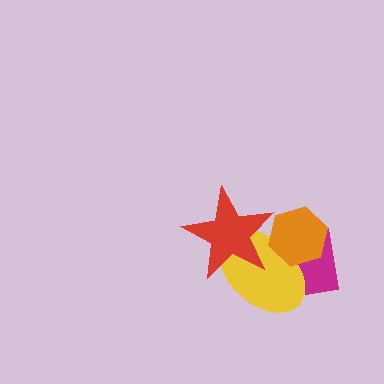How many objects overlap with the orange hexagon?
3 objects overlap with the orange hexagon.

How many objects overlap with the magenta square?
2 objects overlap with the magenta square.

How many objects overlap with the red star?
2 objects overlap with the red star.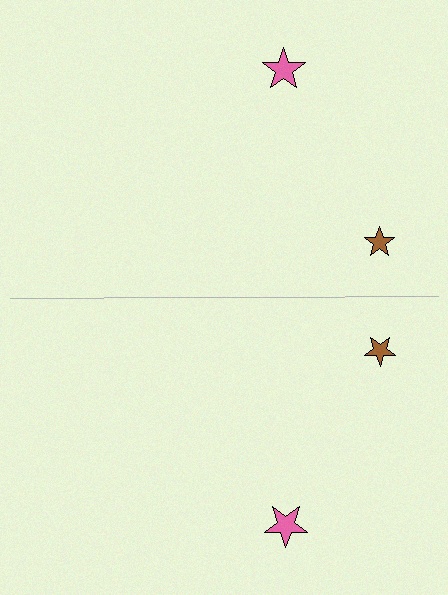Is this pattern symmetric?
Yes, this pattern has bilateral (reflection) symmetry.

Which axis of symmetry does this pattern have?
The pattern has a horizontal axis of symmetry running through the center of the image.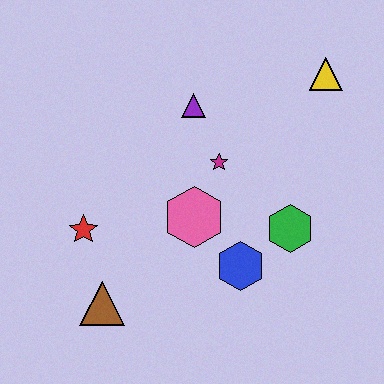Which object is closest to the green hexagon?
The blue hexagon is closest to the green hexagon.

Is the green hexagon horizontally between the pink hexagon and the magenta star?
No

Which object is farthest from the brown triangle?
The yellow triangle is farthest from the brown triangle.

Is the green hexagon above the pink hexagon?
No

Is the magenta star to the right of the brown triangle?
Yes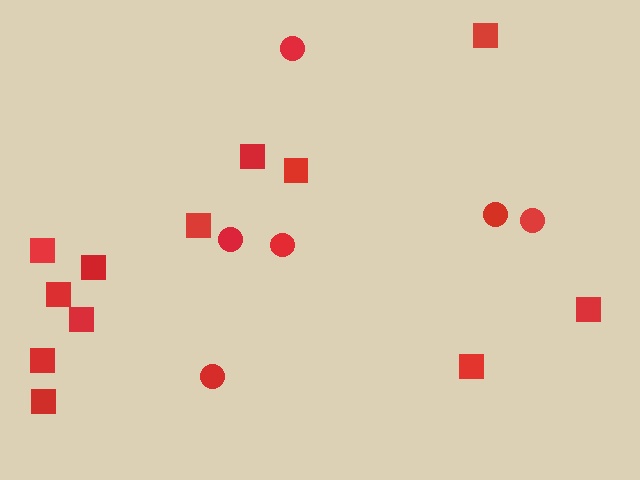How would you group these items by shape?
There are 2 groups: one group of squares (12) and one group of circles (6).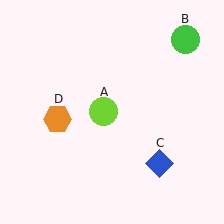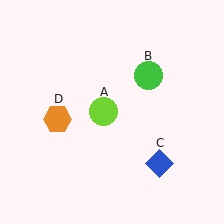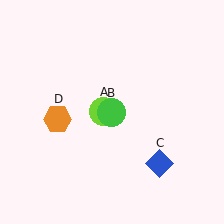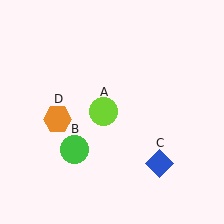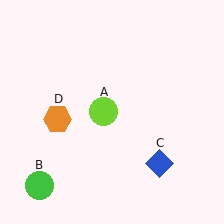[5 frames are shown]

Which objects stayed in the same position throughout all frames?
Lime circle (object A) and blue diamond (object C) and orange hexagon (object D) remained stationary.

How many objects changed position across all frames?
1 object changed position: green circle (object B).